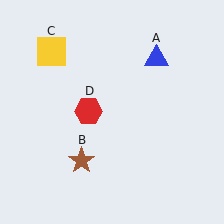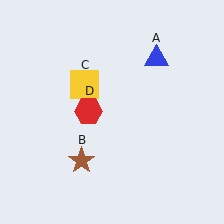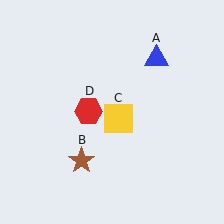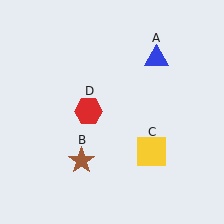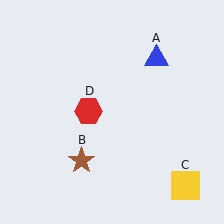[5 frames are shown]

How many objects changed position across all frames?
1 object changed position: yellow square (object C).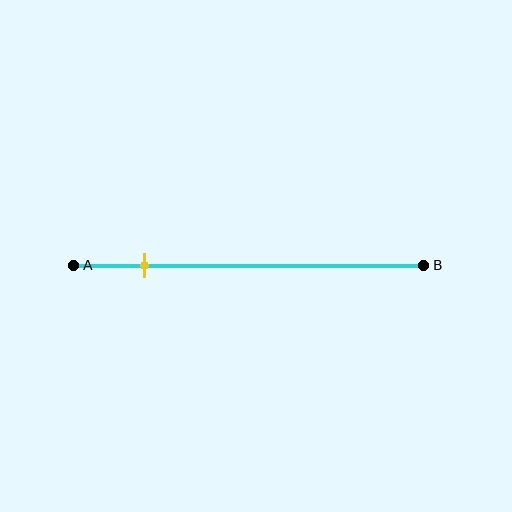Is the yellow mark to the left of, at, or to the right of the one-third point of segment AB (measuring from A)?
The yellow mark is to the left of the one-third point of segment AB.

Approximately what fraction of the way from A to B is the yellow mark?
The yellow mark is approximately 20% of the way from A to B.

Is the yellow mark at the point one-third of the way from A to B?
No, the mark is at about 20% from A, not at the 33% one-third point.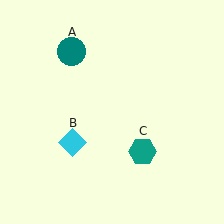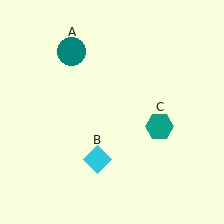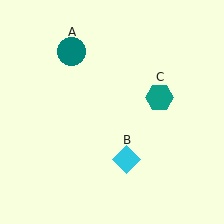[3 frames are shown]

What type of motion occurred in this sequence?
The cyan diamond (object B), teal hexagon (object C) rotated counterclockwise around the center of the scene.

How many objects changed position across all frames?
2 objects changed position: cyan diamond (object B), teal hexagon (object C).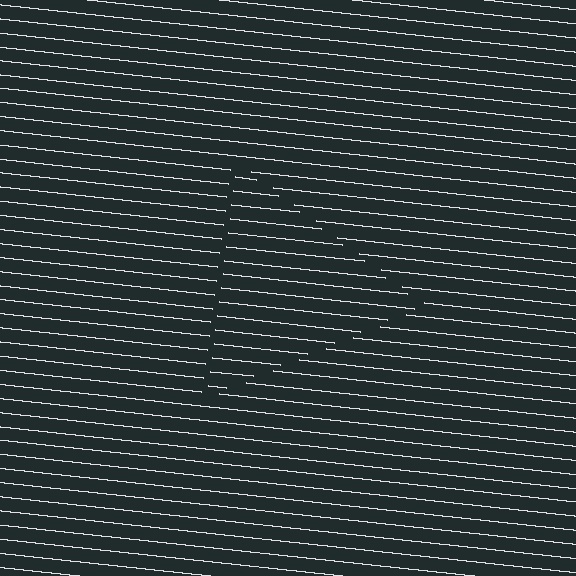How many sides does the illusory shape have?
3 sides — the line-ends trace a triangle.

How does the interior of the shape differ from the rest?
The interior of the shape contains the same grating, shifted by half a period — the contour is defined by the phase discontinuity where line-ends from the inner and outer gratings abut.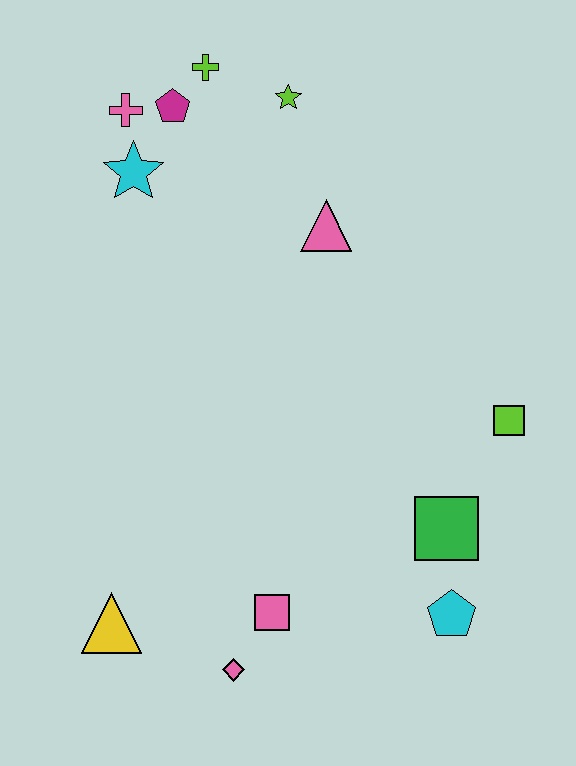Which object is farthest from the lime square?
The pink cross is farthest from the lime square.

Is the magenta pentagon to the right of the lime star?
No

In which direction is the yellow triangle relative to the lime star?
The yellow triangle is below the lime star.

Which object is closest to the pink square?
The pink diamond is closest to the pink square.